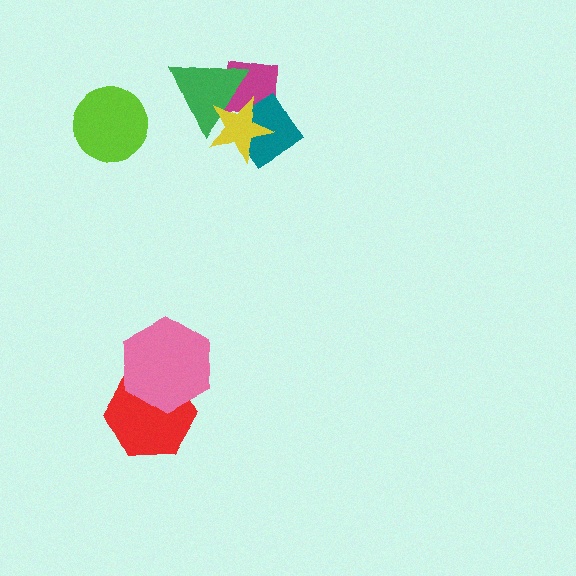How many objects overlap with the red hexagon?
1 object overlaps with the red hexagon.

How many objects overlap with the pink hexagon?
1 object overlaps with the pink hexagon.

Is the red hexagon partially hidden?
Yes, it is partially covered by another shape.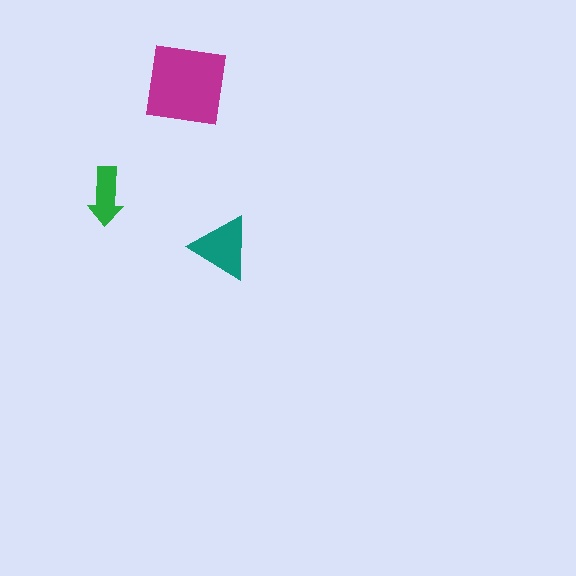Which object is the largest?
The magenta square.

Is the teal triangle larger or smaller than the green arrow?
Larger.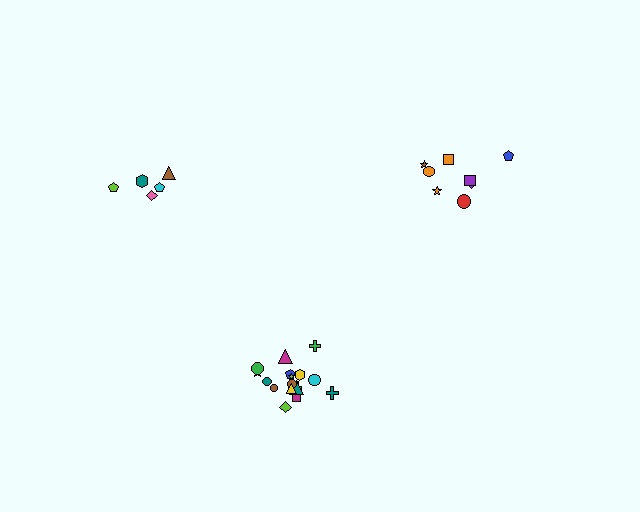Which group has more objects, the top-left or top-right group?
The top-right group.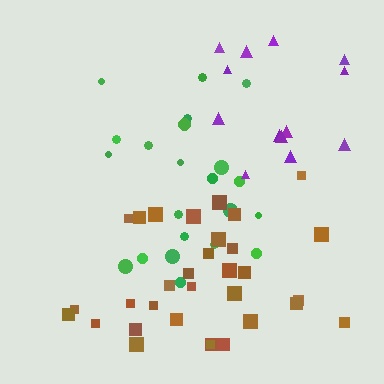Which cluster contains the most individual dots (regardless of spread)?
Brown (32).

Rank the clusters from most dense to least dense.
green, brown, purple.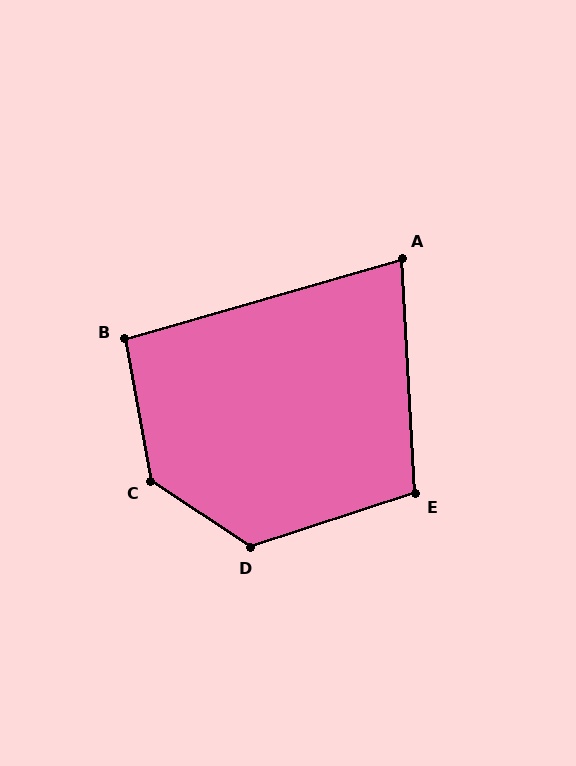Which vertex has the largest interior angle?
C, at approximately 134 degrees.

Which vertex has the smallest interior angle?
A, at approximately 77 degrees.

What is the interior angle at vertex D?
Approximately 128 degrees (obtuse).